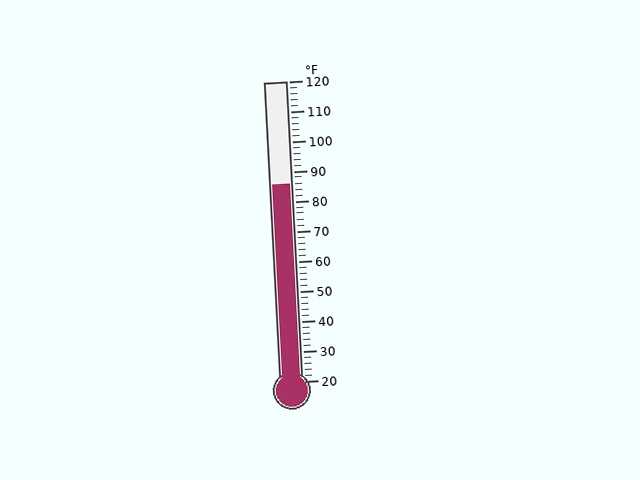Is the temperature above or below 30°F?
The temperature is above 30°F.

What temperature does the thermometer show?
The thermometer shows approximately 86°F.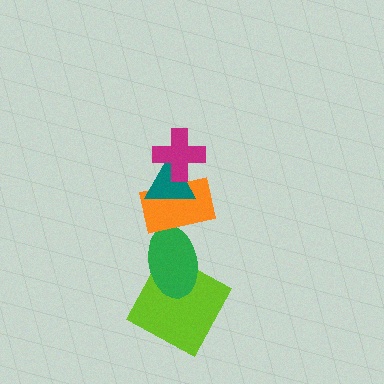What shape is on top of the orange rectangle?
The teal triangle is on top of the orange rectangle.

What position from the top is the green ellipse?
The green ellipse is 4th from the top.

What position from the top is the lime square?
The lime square is 5th from the top.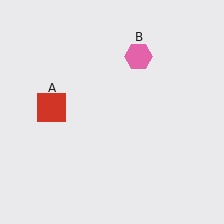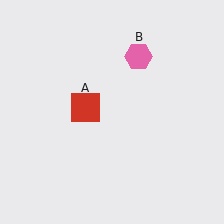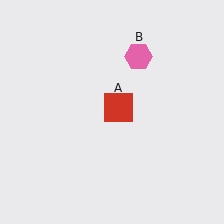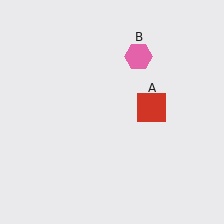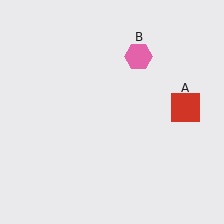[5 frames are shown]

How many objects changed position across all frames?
1 object changed position: red square (object A).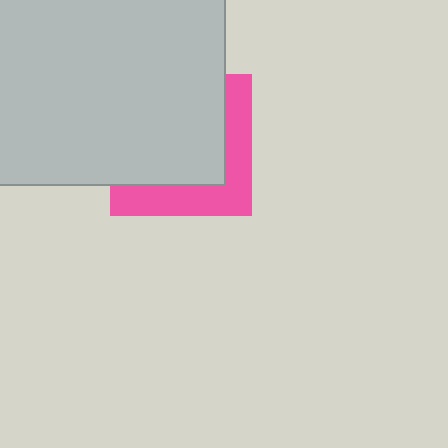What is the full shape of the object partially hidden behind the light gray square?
The partially hidden object is a pink square.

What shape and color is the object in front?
The object in front is a light gray square.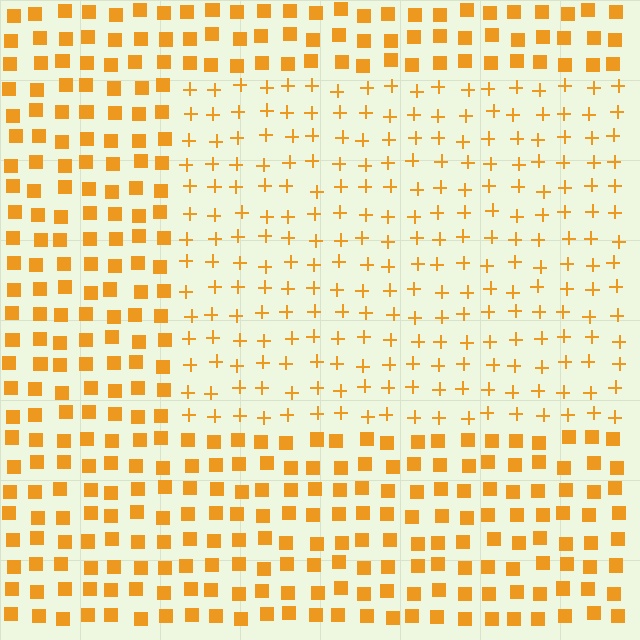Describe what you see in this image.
The image is filled with small orange elements arranged in a uniform grid. A rectangle-shaped region contains plus signs, while the surrounding area contains squares. The boundary is defined purely by the change in element shape.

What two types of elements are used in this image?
The image uses plus signs inside the rectangle region and squares outside it.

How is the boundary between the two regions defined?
The boundary is defined by a change in element shape: plus signs inside vs. squares outside. All elements share the same color and spacing.